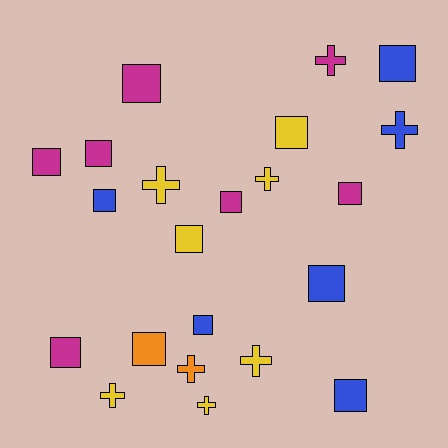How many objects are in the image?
There are 22 objects.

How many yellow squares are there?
There are 2 yellow squares.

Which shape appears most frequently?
Square, with 14 objects.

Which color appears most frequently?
Magenta, with 7 objects.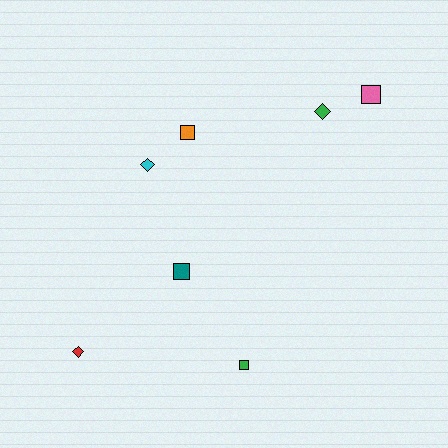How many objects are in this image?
There are 7 objects.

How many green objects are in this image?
There are 2 green objects.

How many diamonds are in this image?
There are 3 diamonds.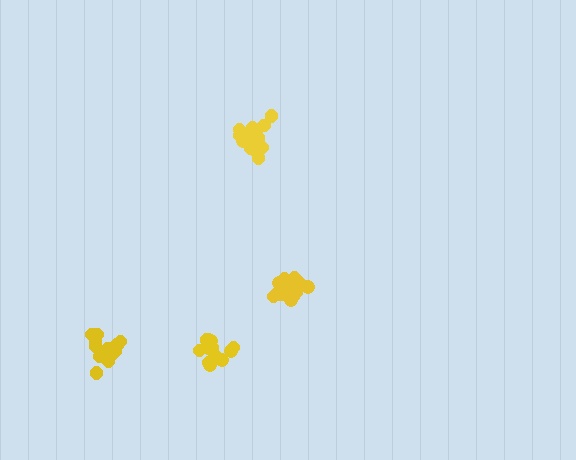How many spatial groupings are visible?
There are 4 spatial groupings.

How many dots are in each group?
Group 1: 14 dots, Group 2: 18 dots, Group 3: 14 dots, Group 4: 15 dots (61 total).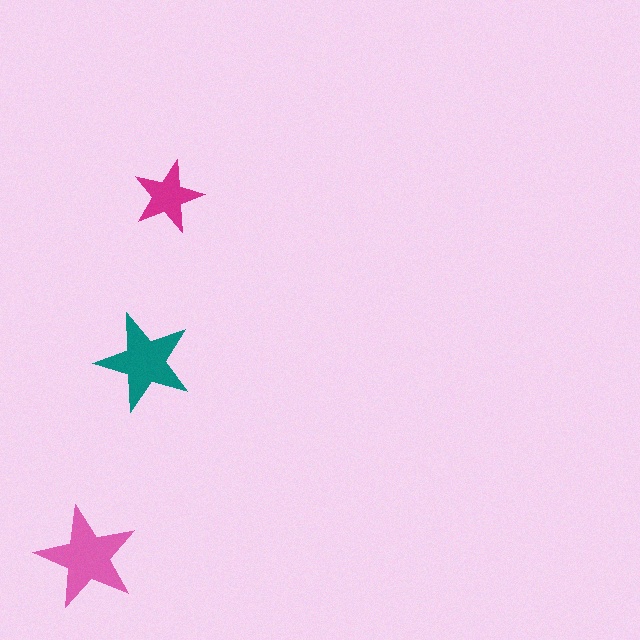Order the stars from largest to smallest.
the pink one, the teal one, the magenta one.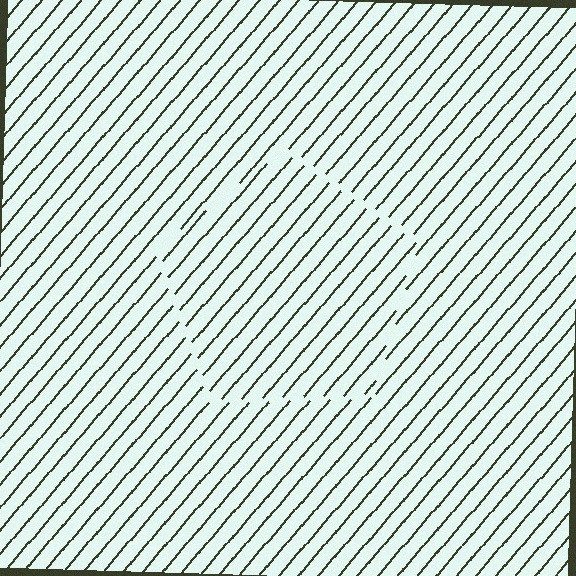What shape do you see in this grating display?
An illusory pentagon. The interior of the shape contains the same grating, shifted by half a period — the contour is defined by the phase discontinuity where line-ends from the inner and outer gratings abut.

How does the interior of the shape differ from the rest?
The interior of the shape contains the same grating, shifted by half a period — the contour is defined by the phase discontinuity where line-ends from the inner and outer gratings abut.